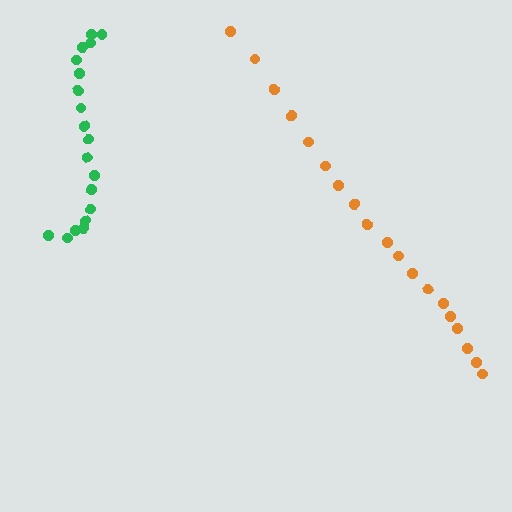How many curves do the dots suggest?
There are 2 distinct paths.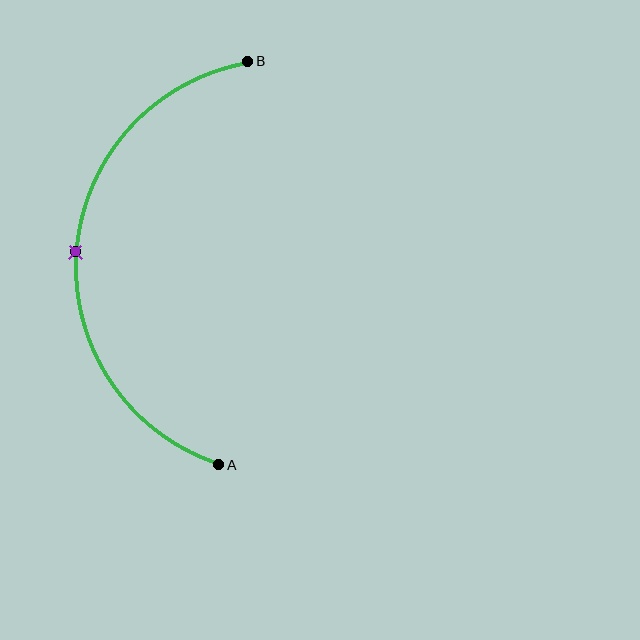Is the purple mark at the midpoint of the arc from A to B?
Yes. The purple mark lies on the arc at equal arc-length from both A and B — it is the arc midpoint.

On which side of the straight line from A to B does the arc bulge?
The arc bulges to the left of the straight line connecting A and B.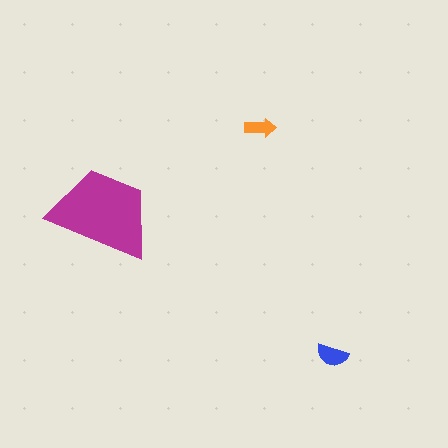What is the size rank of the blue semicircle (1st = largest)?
2nd.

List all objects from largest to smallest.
The magenta trapezoid, the blue semicircle, the orange arrow.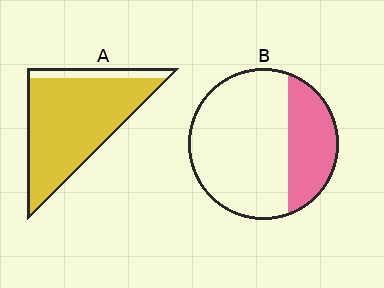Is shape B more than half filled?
No.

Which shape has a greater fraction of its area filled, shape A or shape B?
Shape A.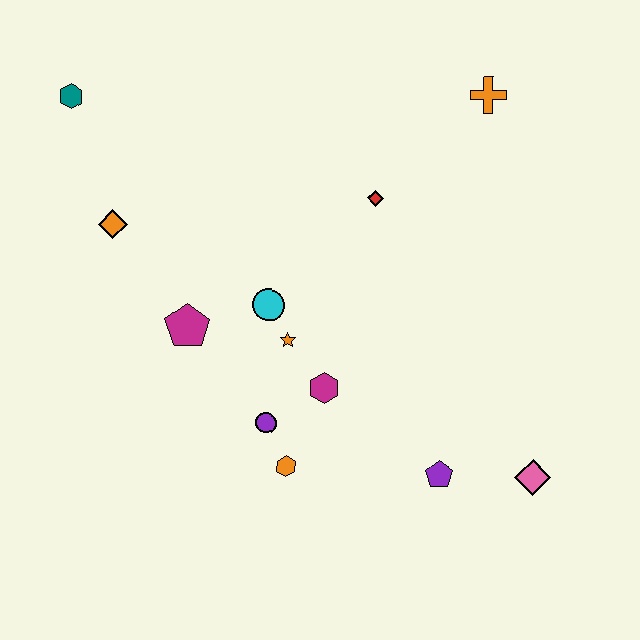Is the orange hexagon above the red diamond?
No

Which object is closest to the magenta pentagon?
The cyan circle is closest to the magenta pentagon.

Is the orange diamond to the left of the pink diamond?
Yes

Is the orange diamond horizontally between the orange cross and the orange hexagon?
No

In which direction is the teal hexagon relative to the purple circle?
The teal hexagon is above the purple circle.